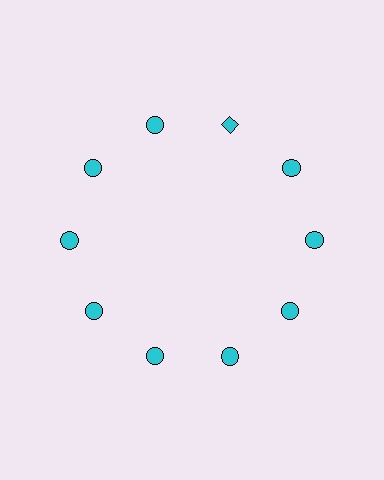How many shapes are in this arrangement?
There are 10 shapes arranged in a ring pattern.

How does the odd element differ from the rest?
It has a different shape: diamond instead of circle.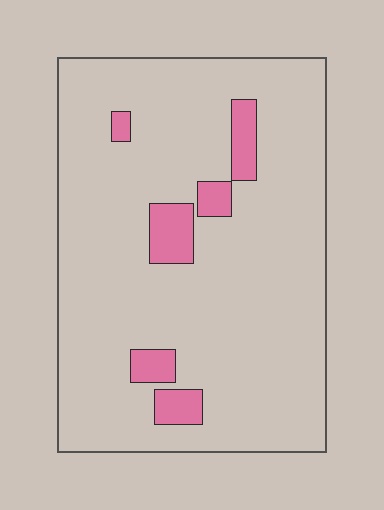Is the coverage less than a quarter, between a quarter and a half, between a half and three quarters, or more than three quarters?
Less than a quarter.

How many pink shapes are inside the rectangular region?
6.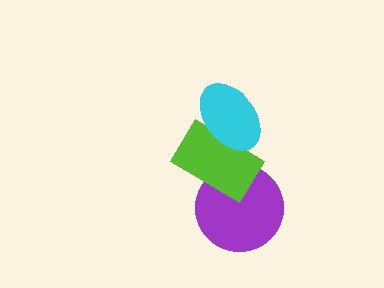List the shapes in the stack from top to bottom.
From top to bottom: the cyan ellipse, the lime rectangle, the purple circle.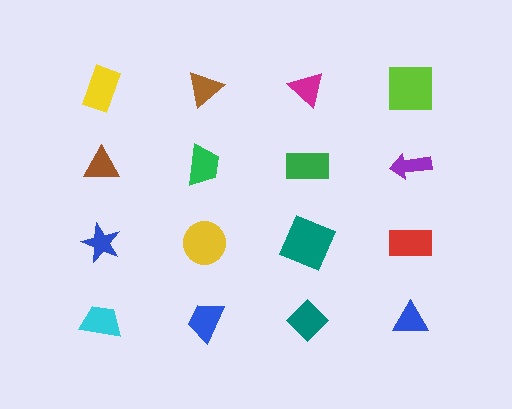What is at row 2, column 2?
A green trapezoid.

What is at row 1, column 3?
A magenta triangle.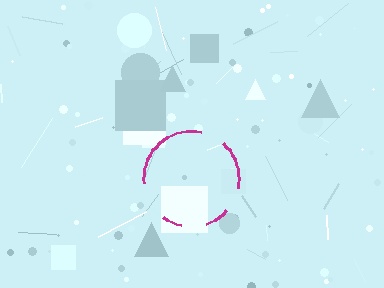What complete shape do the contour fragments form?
The contour fragments form a circle.